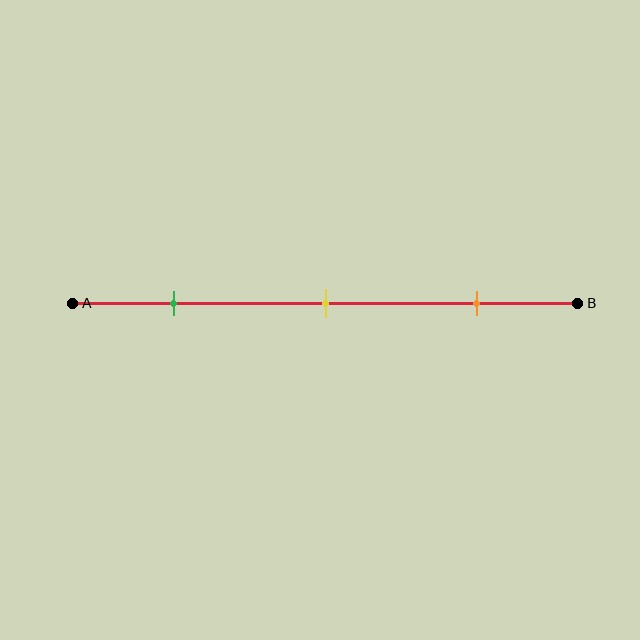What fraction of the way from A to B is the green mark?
The green mark is approximately 20% (0.2) of the way from A to B.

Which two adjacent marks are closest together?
The green and yellow marks are the closest adjacent pair.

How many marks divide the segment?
There are 3 marks dividing the segment.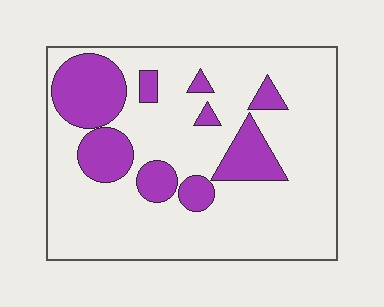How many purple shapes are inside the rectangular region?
9.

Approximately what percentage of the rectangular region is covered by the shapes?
Approximately 25%.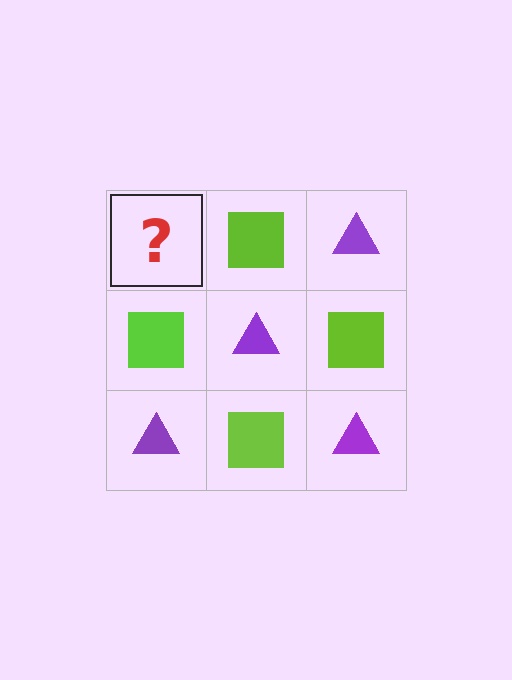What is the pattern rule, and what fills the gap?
The rule is that it alternates purple triangle and lime square in a checkerboard pattern. The gap should be filled with a purple triangle.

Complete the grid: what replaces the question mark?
The question mark should be replaced with a purple triangle.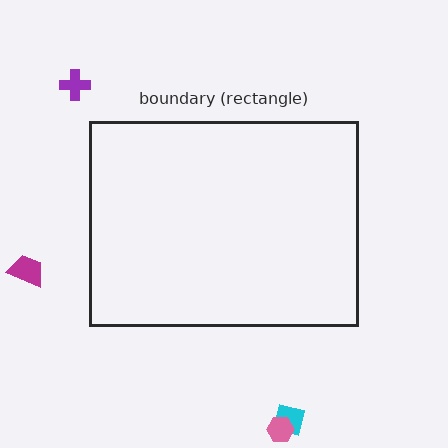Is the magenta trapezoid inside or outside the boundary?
Outside.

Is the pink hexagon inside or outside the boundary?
Outside.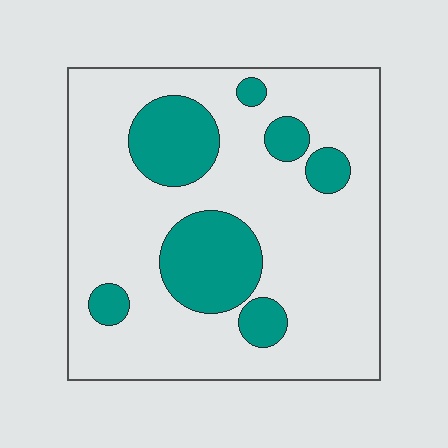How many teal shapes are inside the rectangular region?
7.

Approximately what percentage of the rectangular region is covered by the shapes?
Approximately 25%.